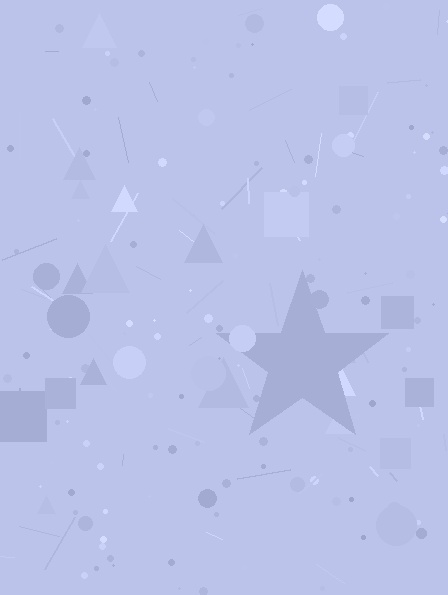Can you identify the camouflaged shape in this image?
The camouflaged shape is a star.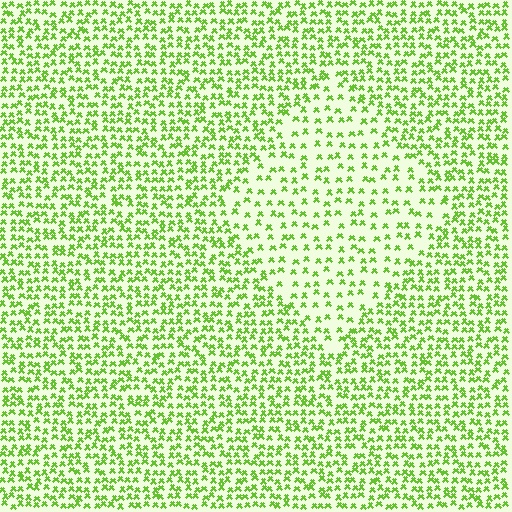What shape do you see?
I see a diamond.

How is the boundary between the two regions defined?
The boundary is defined by a change in element density (approximately 1.9x ratio). All elements are the same color, size, and shape.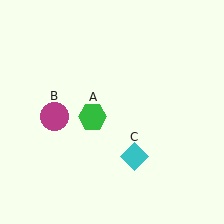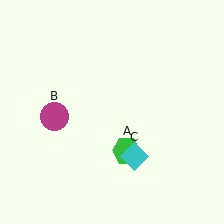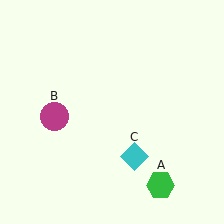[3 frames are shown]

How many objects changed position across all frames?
1 object changed position: green hexagon (object A).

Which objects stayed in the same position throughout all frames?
Magenta circle (object B) and cyan diamond (object C) remained stationary.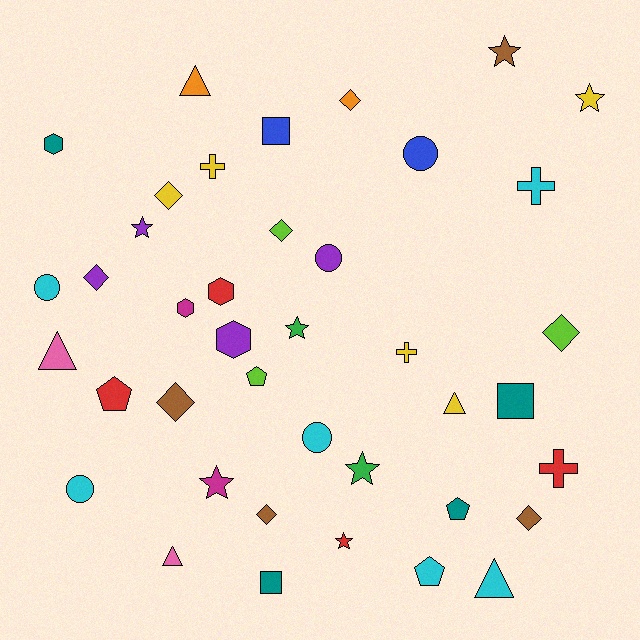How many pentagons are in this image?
There are 4 pentagons.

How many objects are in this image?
There are 40 objects.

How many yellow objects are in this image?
There are 5 yellow objects.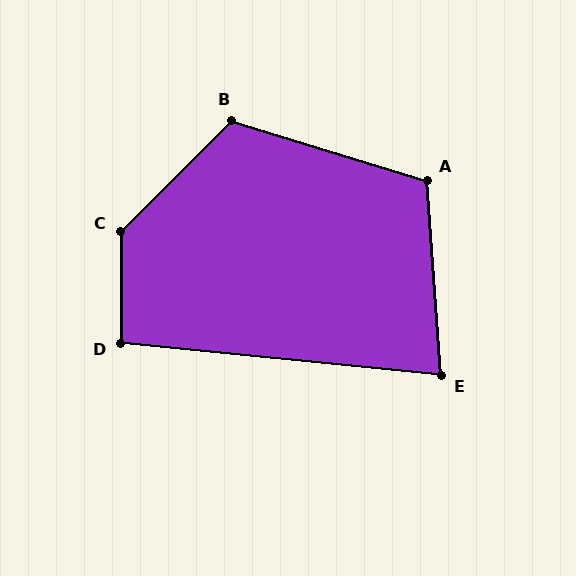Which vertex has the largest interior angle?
C, at approximately 135 degrees.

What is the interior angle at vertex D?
Approximately 96 degrees (obtuse).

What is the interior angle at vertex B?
Approximately 118 degrees (obtuse).